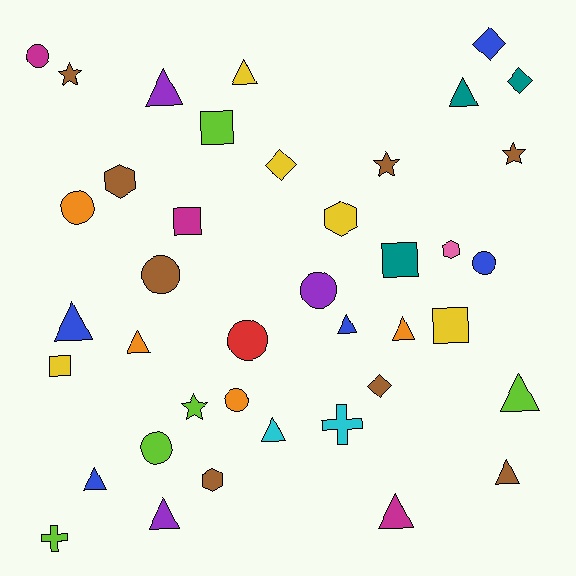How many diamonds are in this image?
There are 4 diamonds.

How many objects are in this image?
There are 40 objects.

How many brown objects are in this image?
There are 8 brown objects.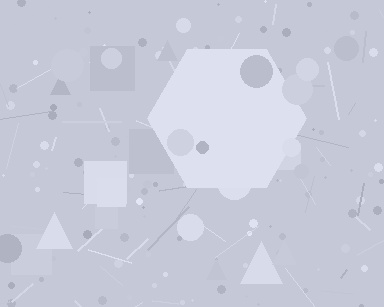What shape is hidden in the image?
A hexagon is hidden in the image.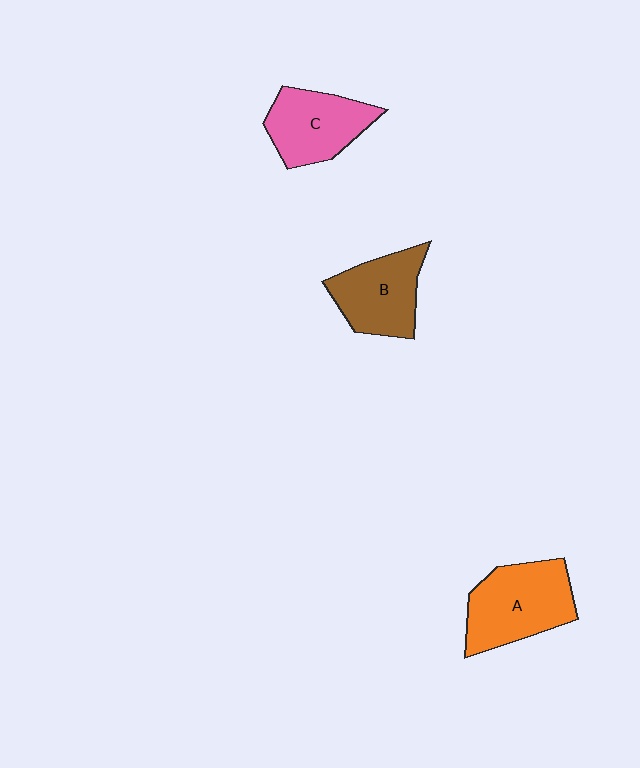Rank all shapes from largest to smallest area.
From largest to smallest: A (orange), B (brown), C (pink).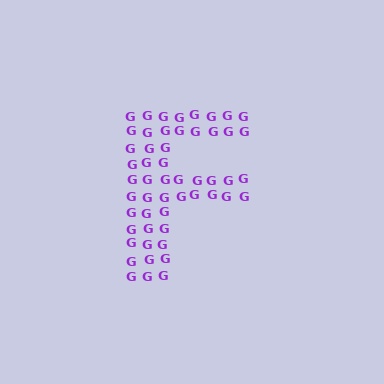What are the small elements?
The small elements are letter G's.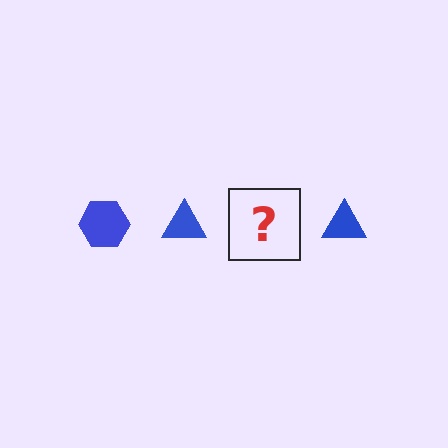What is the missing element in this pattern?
The missing element is a blue hexagon.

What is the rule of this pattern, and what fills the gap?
The rule is that the pattern cycles through hexagon, triangle shapes in blue. The gap should be filled with a blue hexagon.